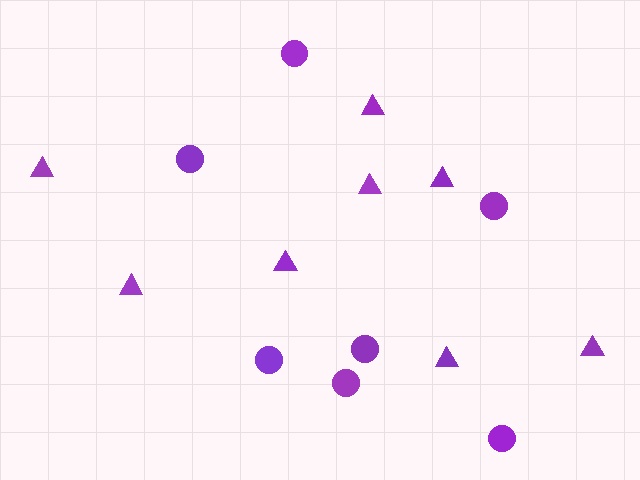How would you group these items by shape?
There are 2 groups: one group of triangles (8) and one group of circles (7).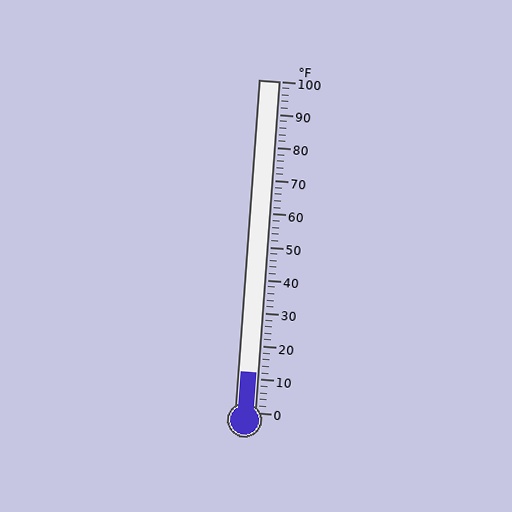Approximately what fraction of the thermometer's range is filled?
The thermometer is filled to approximately 10% of its range.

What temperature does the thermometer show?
The thermometer shows approximately 12°F.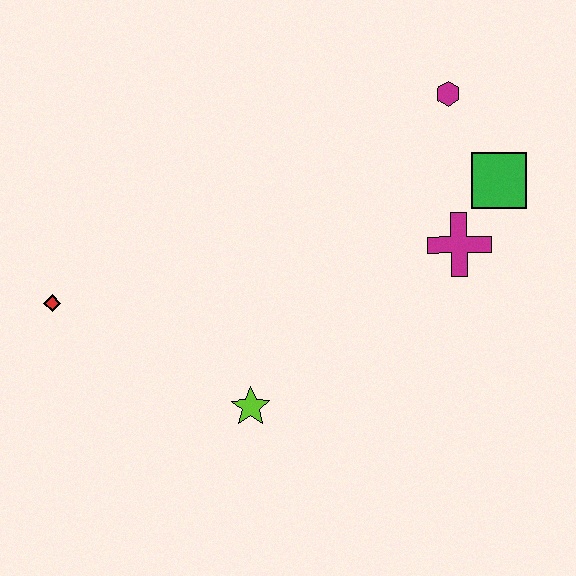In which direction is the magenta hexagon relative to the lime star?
The magenta hexagon is above the lime star.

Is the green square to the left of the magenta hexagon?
No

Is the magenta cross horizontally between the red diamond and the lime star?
No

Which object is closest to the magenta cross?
The green square is closest to the magenta cross.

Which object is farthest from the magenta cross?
The red diamond is farthest from the magenta cross.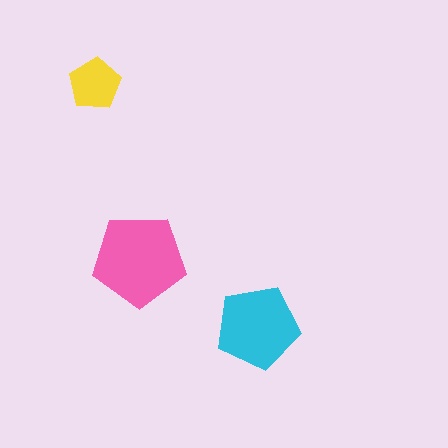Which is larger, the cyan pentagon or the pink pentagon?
The pink one.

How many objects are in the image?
There are 3 objects in the image.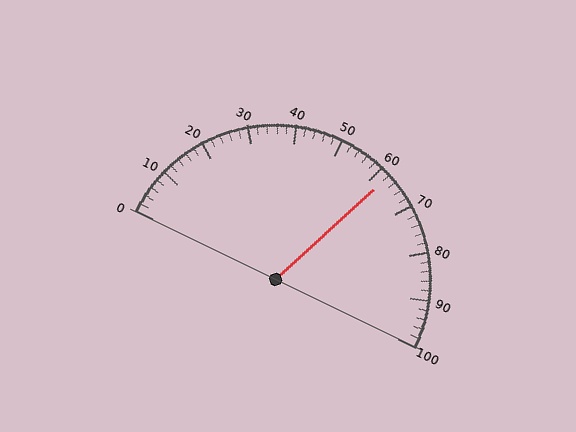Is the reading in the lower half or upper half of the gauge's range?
The reading is in the upper half of the range (0 to 100).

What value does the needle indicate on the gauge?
The needle indicates approximately 62.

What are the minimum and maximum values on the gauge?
The gauge ranges from 0 to 100.